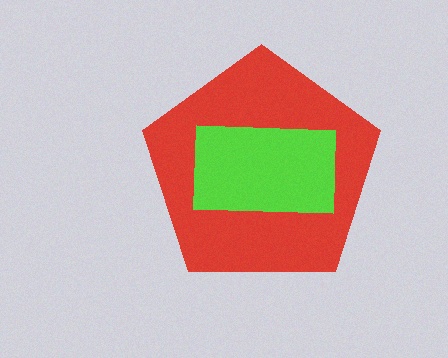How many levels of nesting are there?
2.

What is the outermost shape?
The red pentagon.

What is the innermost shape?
The lime rectangle.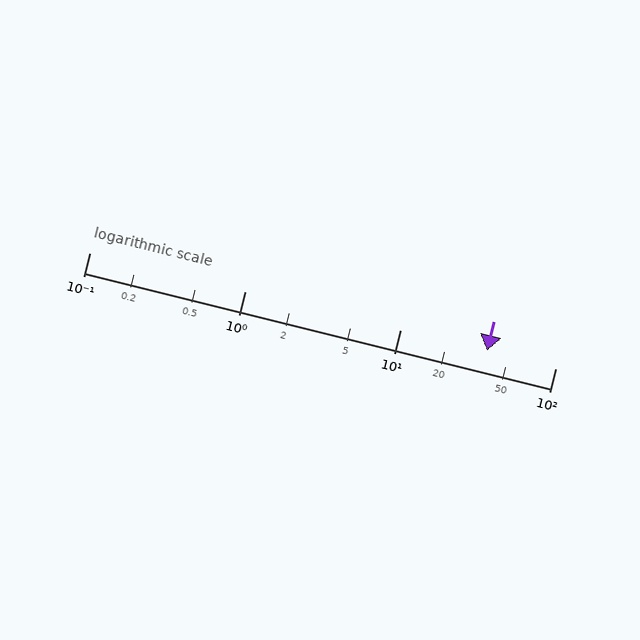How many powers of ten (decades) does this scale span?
The scale spans 3 decades, from 0.1 to 100.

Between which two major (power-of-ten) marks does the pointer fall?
The pointer is between 10 and 100.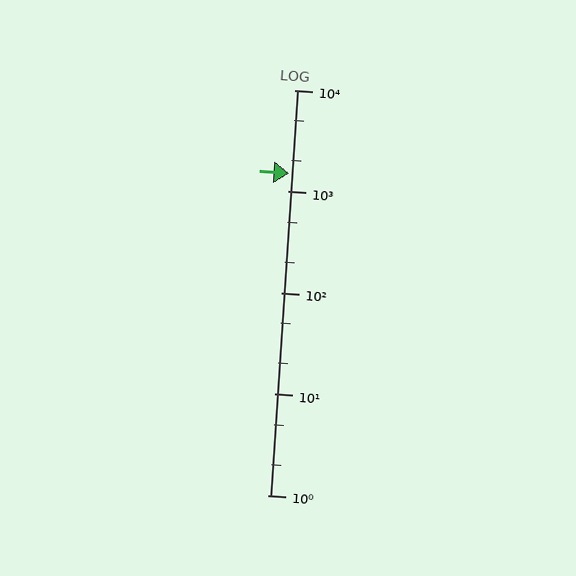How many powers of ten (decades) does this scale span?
The scale spans 4 decades, from 1 to 10000.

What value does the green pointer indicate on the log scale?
The pointer indicates approximately 1500.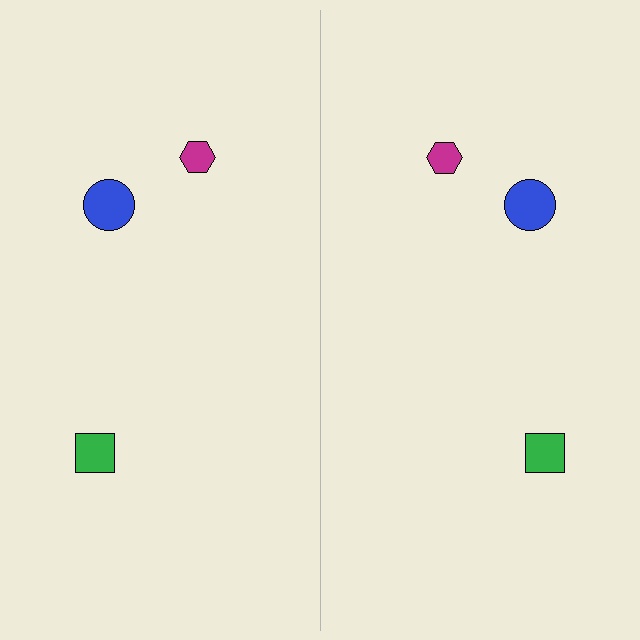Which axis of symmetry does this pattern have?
The pattern has a vertical axis of symmetry running through the center of the image.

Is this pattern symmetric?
Yes, this pattern has bilateral (reflection) symmetry.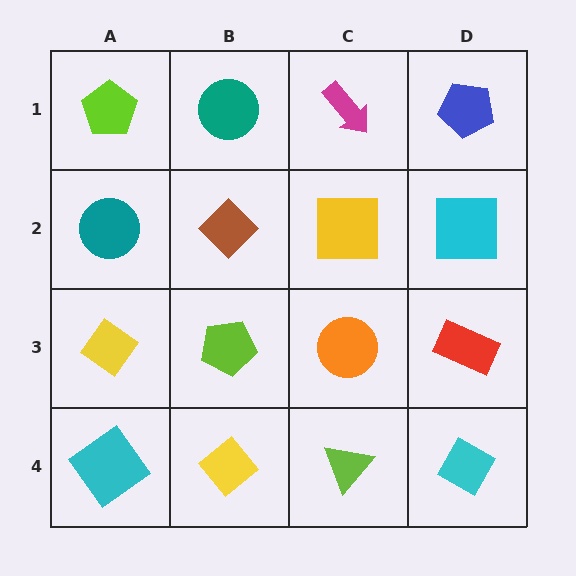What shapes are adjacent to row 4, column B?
A lime pentagon (row 3, column B), a cyan diamond (row 4, column A), a lime triangle (row 4, column C).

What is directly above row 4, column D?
A red rectangle.